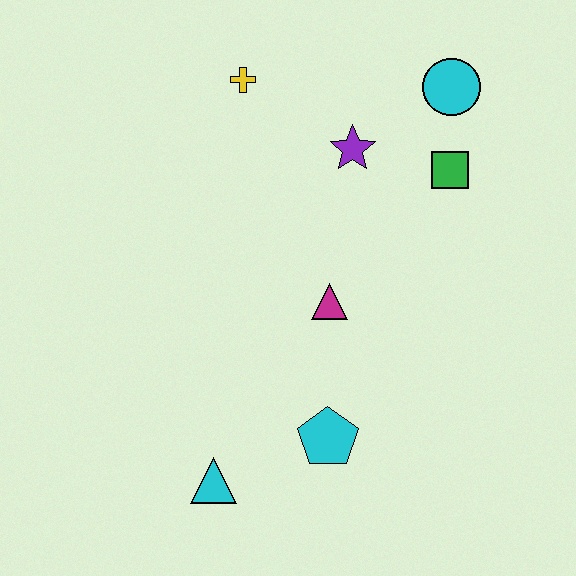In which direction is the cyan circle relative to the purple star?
The cyan circle is to the right of the purple star.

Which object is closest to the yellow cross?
The purple star is closest to the yellow cross.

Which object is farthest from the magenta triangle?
The cyan circle is farthest from the magenta triangle.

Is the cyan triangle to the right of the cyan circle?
No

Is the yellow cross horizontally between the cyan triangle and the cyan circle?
Yes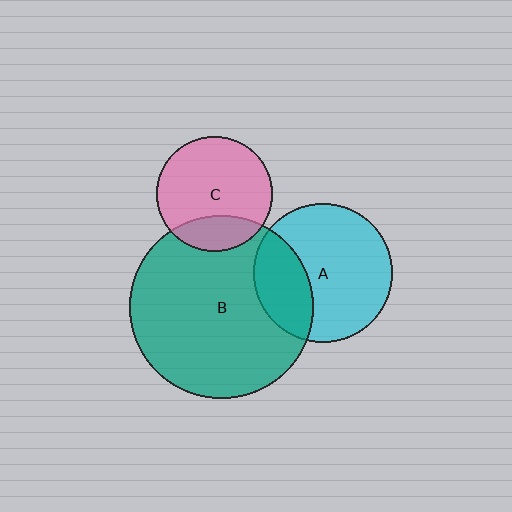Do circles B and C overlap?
Yes.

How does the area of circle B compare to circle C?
Approximately 2.5 times.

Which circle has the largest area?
Circle B (teal).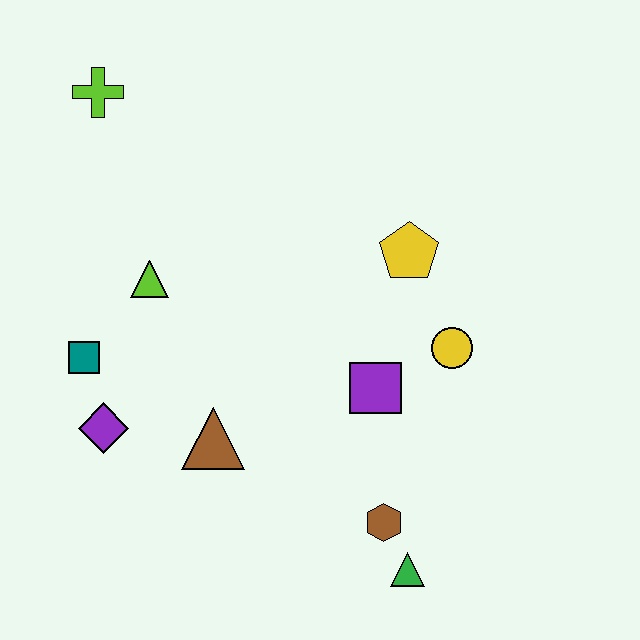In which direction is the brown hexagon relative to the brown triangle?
The brown hexagon is to the right of the brown triangle.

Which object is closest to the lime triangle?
The teal square is closest to the lime triangle.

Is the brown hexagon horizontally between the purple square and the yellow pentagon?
Yes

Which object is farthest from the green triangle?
The lime cross is farthest from the green triangle.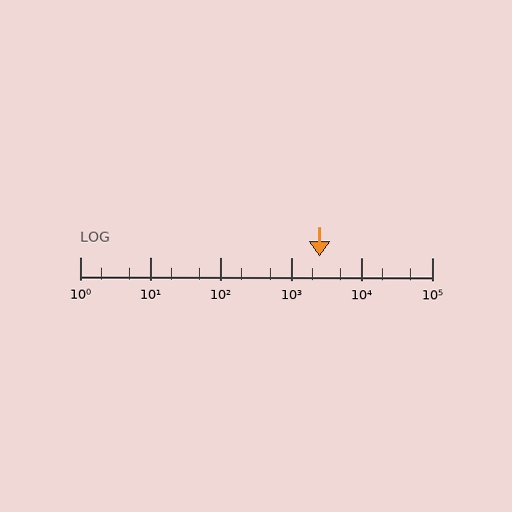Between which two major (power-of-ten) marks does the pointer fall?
The pointer is between 1000 and 10000.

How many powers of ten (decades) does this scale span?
The scale spans 5 decades, from 1 to 100000.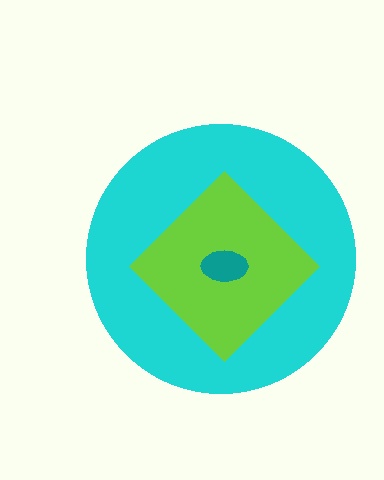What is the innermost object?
The teal ellipse.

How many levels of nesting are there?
3.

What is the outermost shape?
The cyan circle.